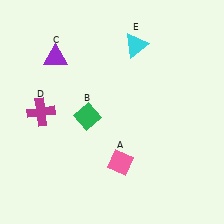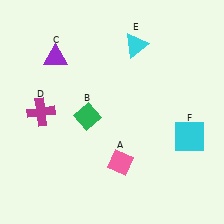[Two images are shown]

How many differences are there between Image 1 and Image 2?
There is 1 difference between the two images.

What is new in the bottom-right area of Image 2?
A cyan square (F) was added in the bottom-right area of Image 2.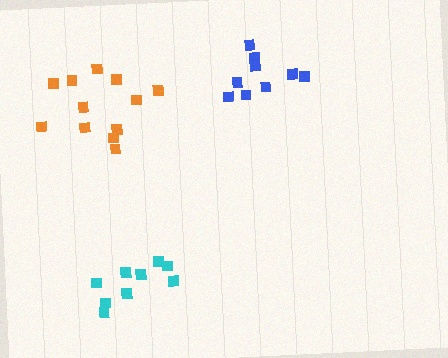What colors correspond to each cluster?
The clusters are colored: orange, blue, cyan.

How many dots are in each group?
Group 1: 12 dots, Group 2: 9 dots, Group 3: 9 dots (30 total).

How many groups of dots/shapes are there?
There are 3 groups.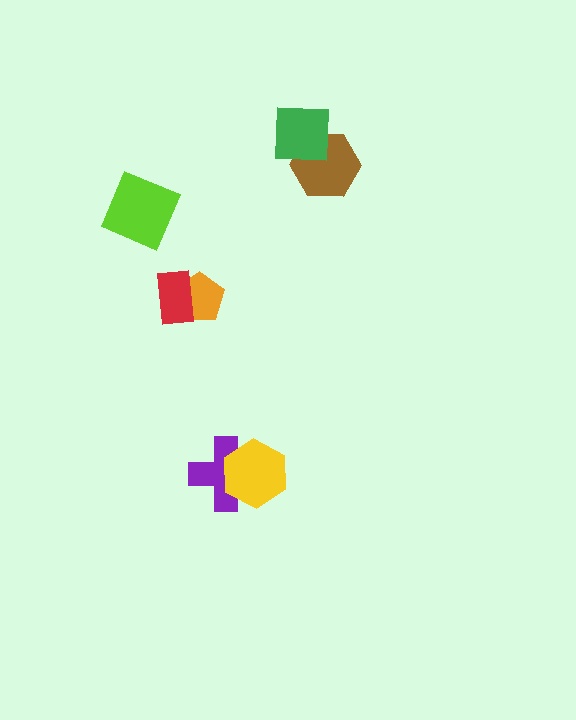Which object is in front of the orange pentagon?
The red rectangle is in front of the orange pentagon.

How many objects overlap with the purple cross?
1 object overlaps with the purple cross.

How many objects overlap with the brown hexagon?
1 object overlaps with the brown hexagon.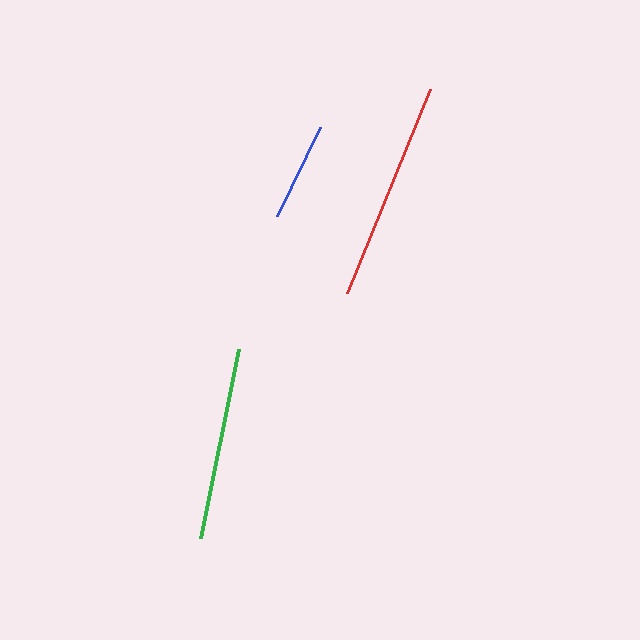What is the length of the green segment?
The green segment is approximately 192 pixels long.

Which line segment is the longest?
The red line is the longest at approximately 221 pixels.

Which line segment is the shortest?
The blue line is the shortest at approximately 99 pixels.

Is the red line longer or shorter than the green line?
The red line is longer than the green line.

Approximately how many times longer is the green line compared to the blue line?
The green line is approximately 1.9 times the length of the blue line.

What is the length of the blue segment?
The blue segment is approximately 99 pixels long.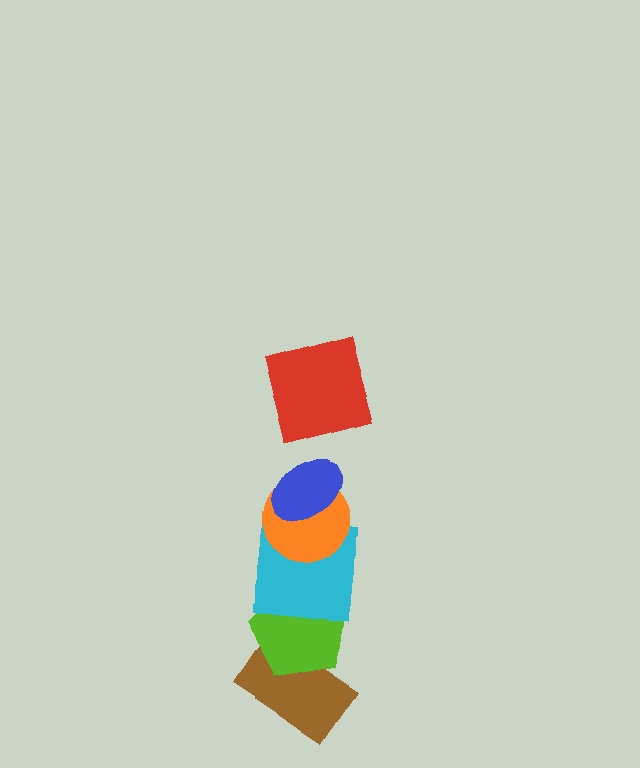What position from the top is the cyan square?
The cyan square is 4th from the top.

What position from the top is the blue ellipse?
The blue ellipse is 2nd from the top.